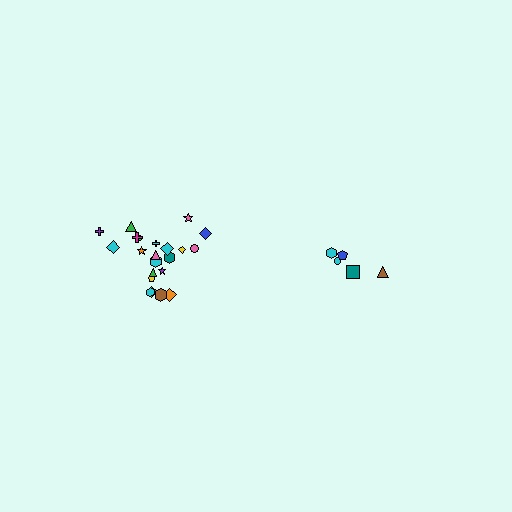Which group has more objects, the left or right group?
The left group.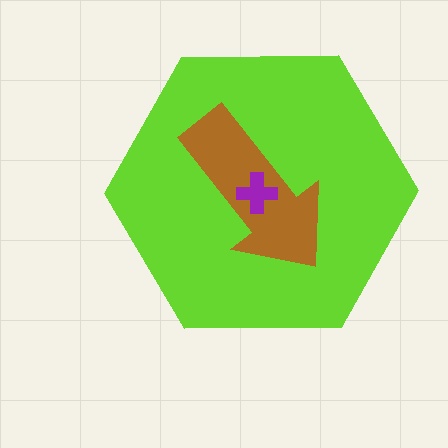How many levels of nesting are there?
3.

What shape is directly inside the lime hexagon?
The brown arrow.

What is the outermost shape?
The lime hexagon.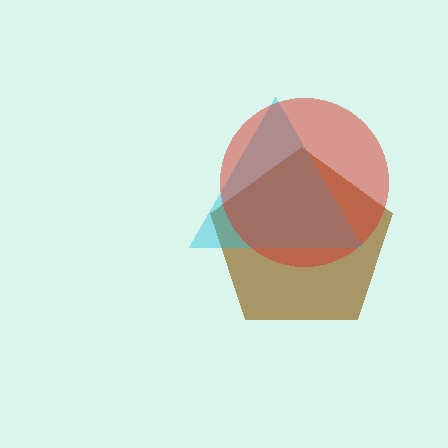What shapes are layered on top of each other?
The layered shapes are: a brown pentagon, a cyan triangle, a red circle.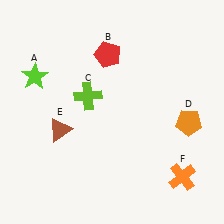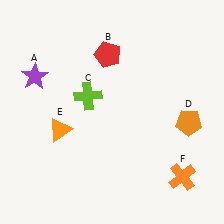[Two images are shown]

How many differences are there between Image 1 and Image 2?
There are 2 differences between the two images.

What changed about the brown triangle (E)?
In Image 1, E is brown. In Image 2, it changed to orange.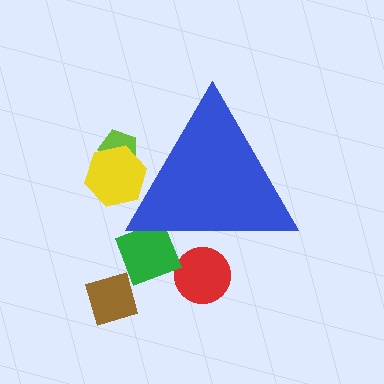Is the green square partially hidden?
Yes, the green square is partially hidden behind the blue triangle.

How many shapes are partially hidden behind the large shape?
4 shapes are partially hidden.